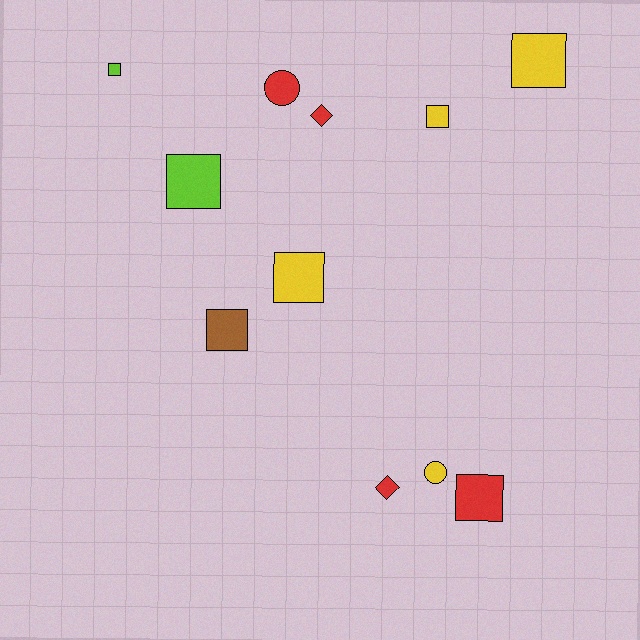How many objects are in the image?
There are 11 objects.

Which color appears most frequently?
Yellow, with 4 objects.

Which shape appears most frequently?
Square, with 7 objects.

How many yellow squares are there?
There are 3 yellow squares.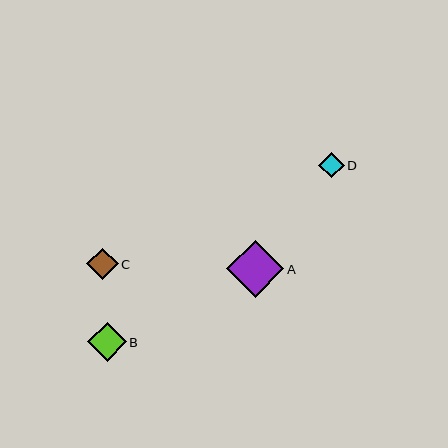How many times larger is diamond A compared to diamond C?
Diamond A is approximately 1.8 times the size of diamond C.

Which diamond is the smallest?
Diamond D is the smallest with a size of approximately 25 pixels.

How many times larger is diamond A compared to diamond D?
Diamond A is approximately 2.2 times the size of diamond D.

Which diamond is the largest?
Diamond A is the largest with a size of approximately 57 pixels.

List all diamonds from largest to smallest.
From largest to smallest: A, B, C, D.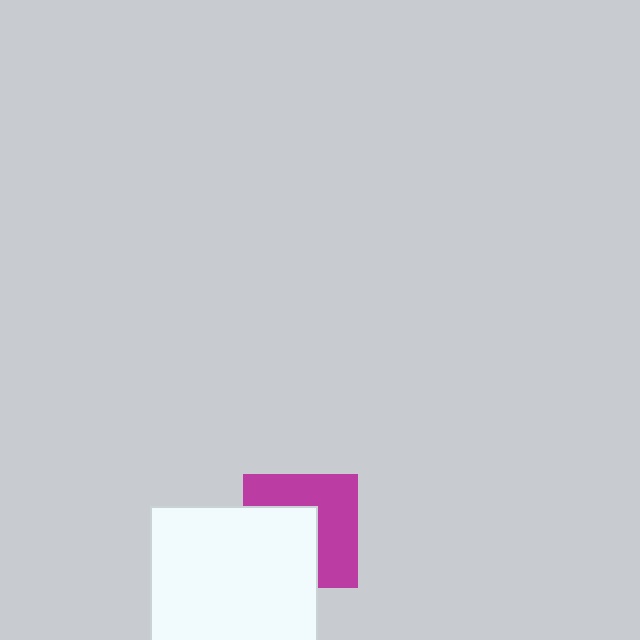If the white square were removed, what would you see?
You would see the complete magenta square.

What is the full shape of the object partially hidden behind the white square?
The partially hidden object is a magenta square.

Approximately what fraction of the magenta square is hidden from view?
Roughly 47% of the magenta square is hidden behind the white square.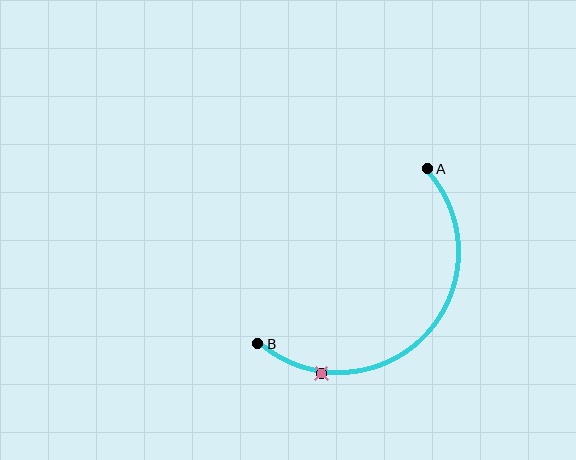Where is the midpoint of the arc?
The arc midpoint is the point on the curve farthest from the straight line joining A and B. It sits below and to the right of that line.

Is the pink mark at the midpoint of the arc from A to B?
No. The pink mark lies on the arc but is closer to endpoint B. The arc midpoint would be at the point on the curve equidistant along the arc from both A and B.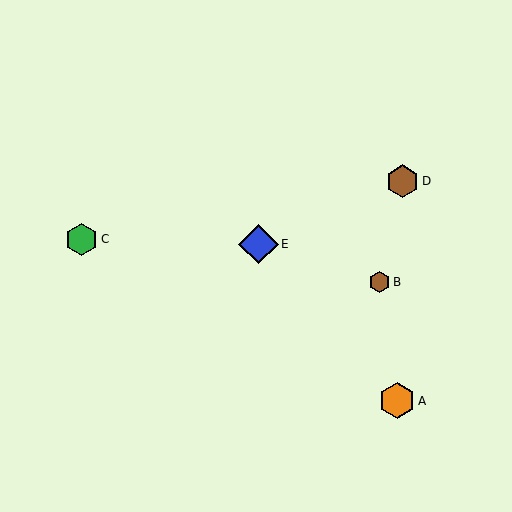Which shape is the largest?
The blue diamond (labeled E) is the largest.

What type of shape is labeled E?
Shape E is a blue diamond.